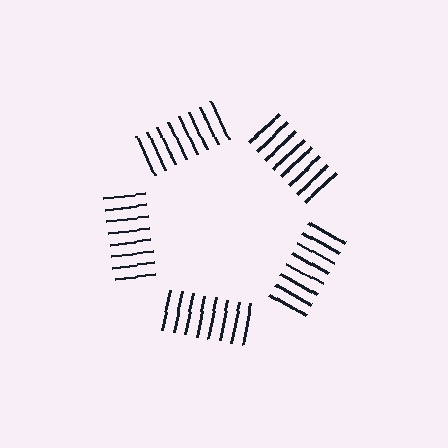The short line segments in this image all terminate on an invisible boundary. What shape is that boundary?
An illusory pentagon — the line segments terminate on its edges but no continuous stroke is drawn.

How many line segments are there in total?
40 — 8 along each of the 5 edges.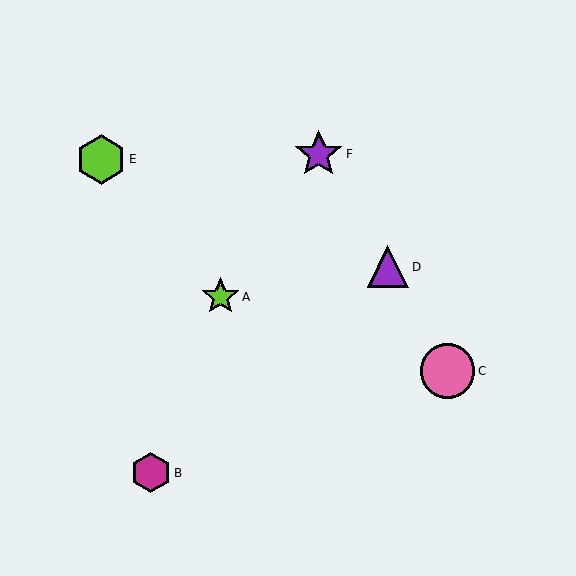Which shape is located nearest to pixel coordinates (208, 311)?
The lime star (labeled A) at (220, 297) is nearest to that location.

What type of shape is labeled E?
Shape E is a lime hexagon.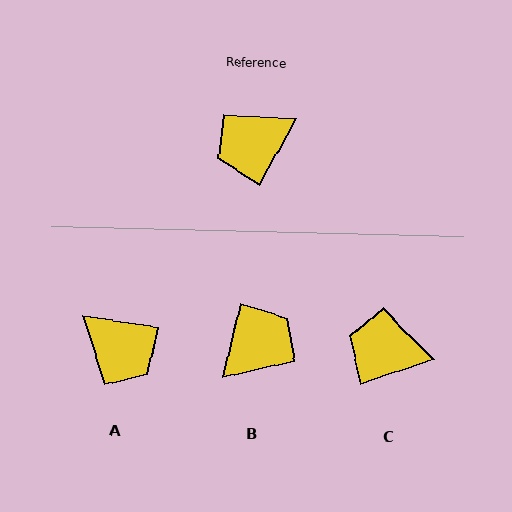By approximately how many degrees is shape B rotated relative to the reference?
Approximately 164 degrees clockwise.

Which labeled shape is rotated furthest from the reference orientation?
B, about 164 degrees away.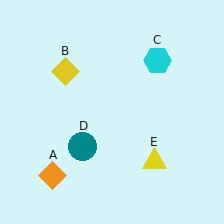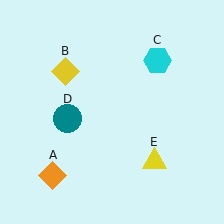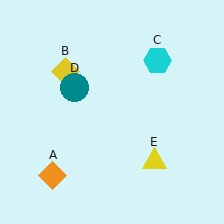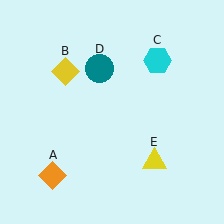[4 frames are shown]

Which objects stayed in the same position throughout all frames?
Orange diamond (object A) and yellow diamond (object B) and cyan hexagon (object C) and yellow triangle (object E) remained stationary.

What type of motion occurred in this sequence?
The teal circle (object D) rotated clockwise around the center of the scene.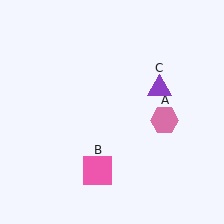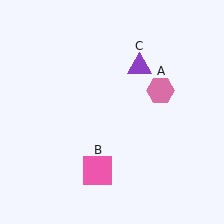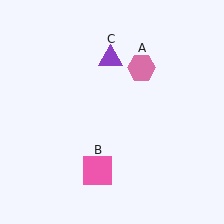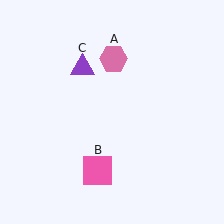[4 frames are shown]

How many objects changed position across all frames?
2 objects changed position: pink hexagon (object A), purple triangle (object C).